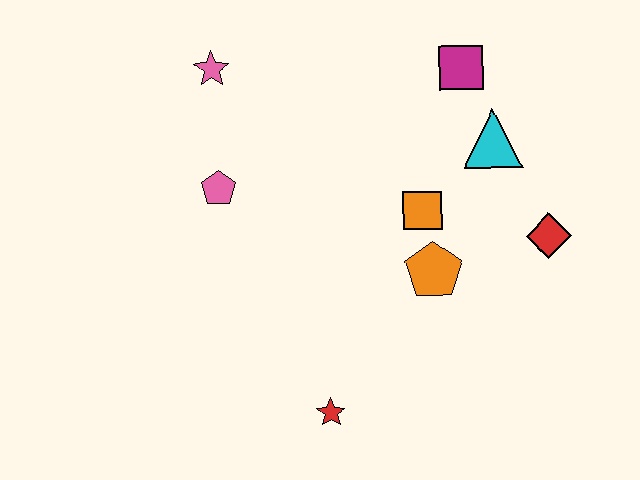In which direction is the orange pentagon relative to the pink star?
The orange pentagon is to the right of the pink star.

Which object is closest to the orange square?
The orange pentagon is closest to the orange square.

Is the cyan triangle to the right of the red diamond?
No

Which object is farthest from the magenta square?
The red star is farthest from the magenta square.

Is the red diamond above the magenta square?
No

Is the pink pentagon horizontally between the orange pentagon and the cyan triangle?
No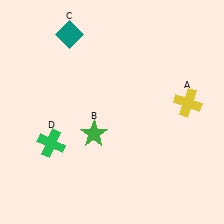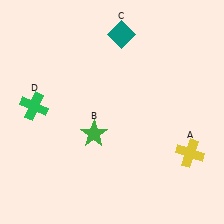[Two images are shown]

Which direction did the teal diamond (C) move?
The teal diamond (C) moved right.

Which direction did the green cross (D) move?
The green cross (D) moved up.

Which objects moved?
The objects that moved are: the yellow cross (A), the teal diamond (C), the green cross (D).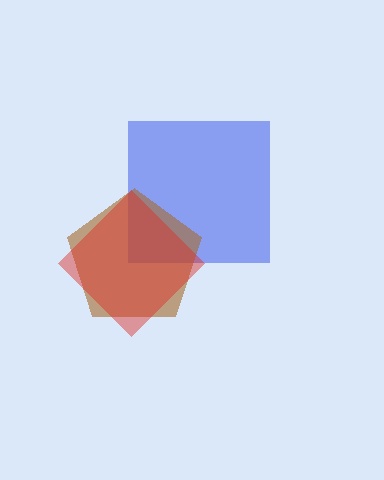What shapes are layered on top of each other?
The layered shapes are: a blue square, a brown pentagon, a red diamond.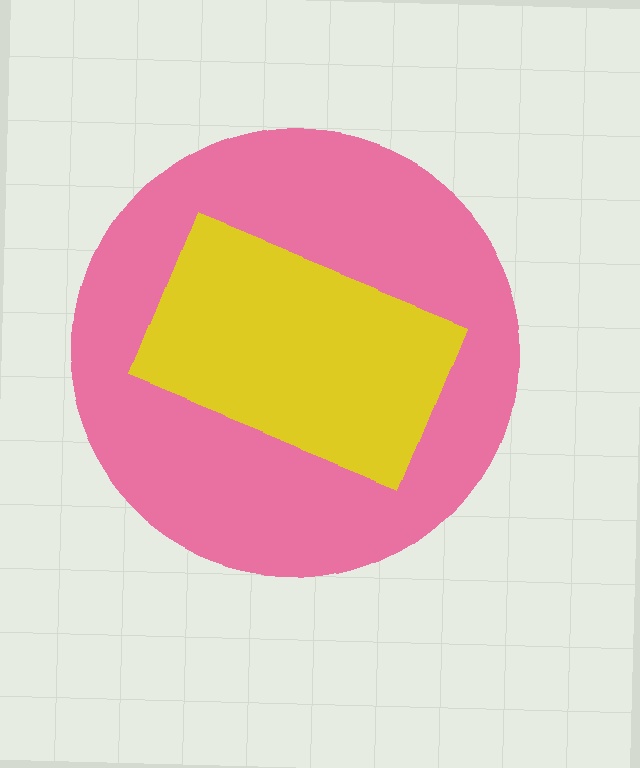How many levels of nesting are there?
2.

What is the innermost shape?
The yellow rectangle.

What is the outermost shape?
The pink circle.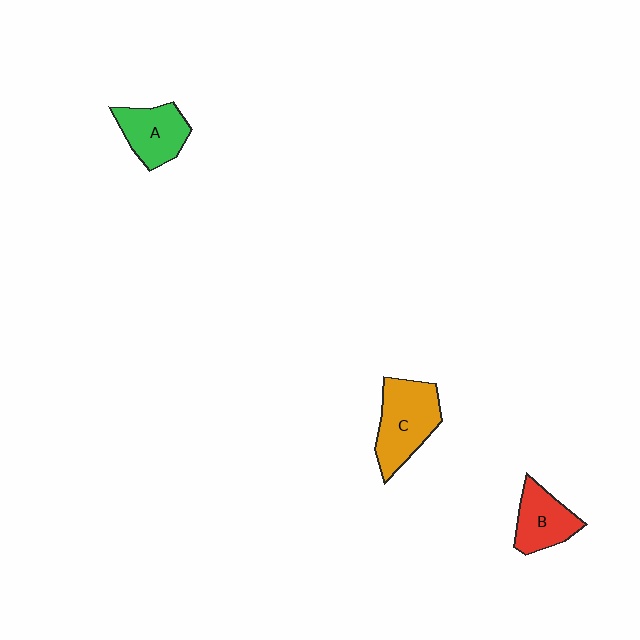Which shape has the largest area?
Shape C (orange).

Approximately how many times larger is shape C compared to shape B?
Approximately 1.4 times.